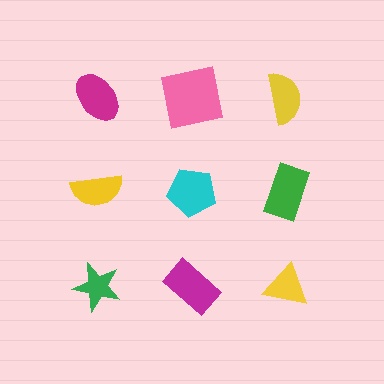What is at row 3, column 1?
A green star.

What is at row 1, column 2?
A pink square.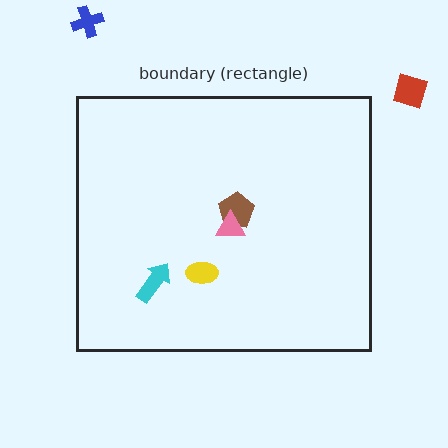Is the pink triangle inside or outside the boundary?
Inside.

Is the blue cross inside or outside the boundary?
Outside.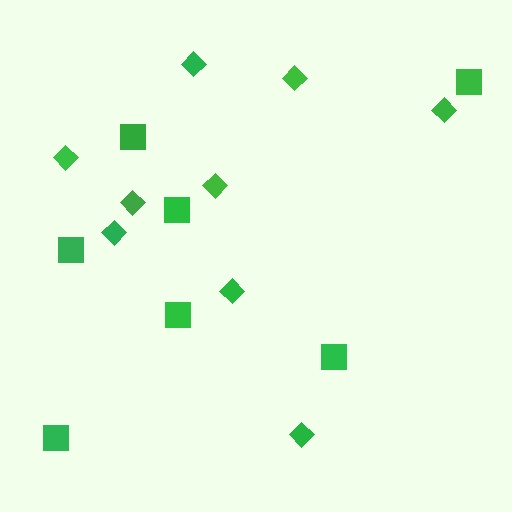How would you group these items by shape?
There are 2 groups: one group of diamonds (9) and one group of squares (7).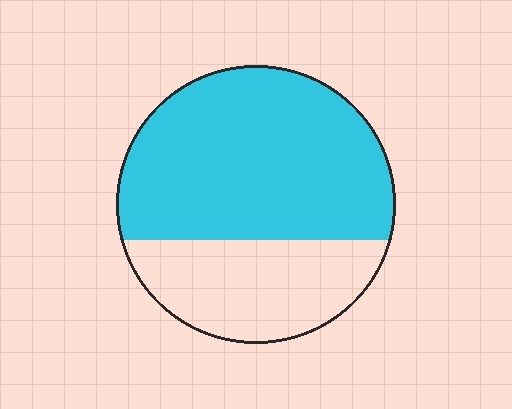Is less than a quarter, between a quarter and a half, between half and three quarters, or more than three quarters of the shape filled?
Between half and three quarters.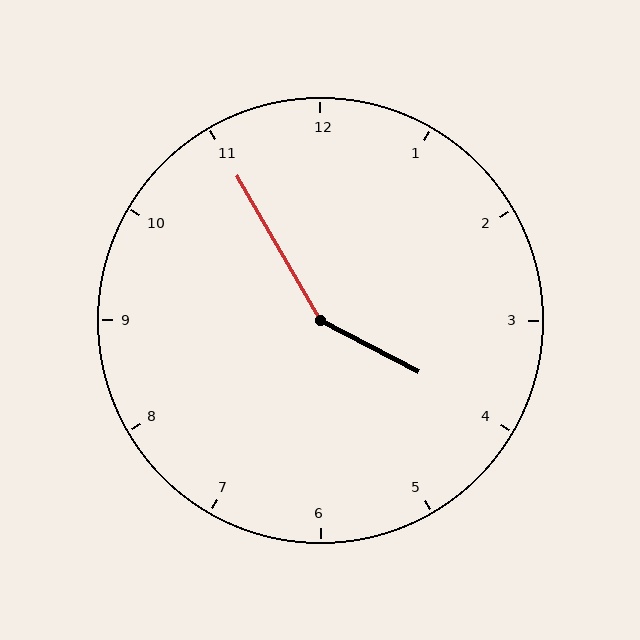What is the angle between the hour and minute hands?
Approximately 148 degrees.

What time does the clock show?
3:55.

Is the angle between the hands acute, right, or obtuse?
It is obtuse.